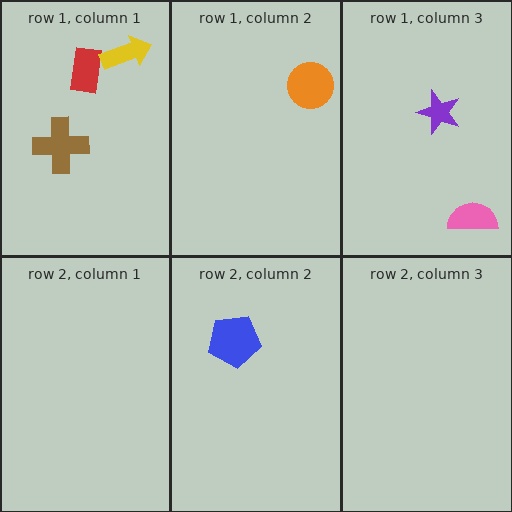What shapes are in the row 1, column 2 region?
The orange circle.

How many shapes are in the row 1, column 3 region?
2.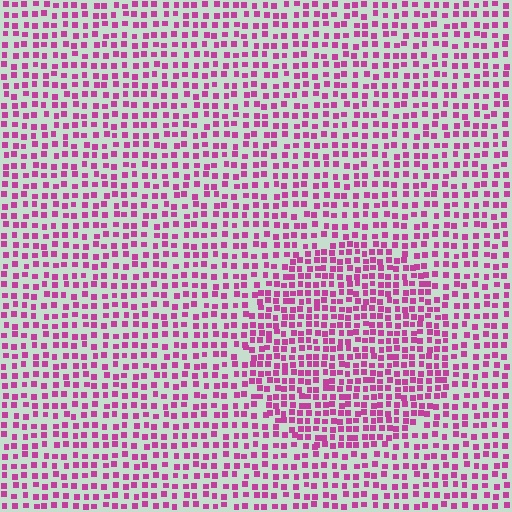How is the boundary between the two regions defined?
The boundary is defined by a change in element density (approximately 1.6x ratio). All elements are the same color, size, and shape.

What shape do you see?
I see a circle.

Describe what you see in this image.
The image contains small magenta elements arranged at two different densities. A circle-shaped region is visible where the elements are more densely packed than the surrounding area.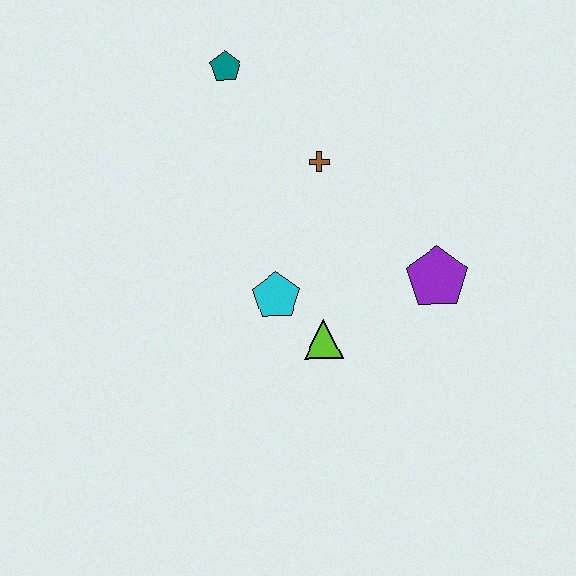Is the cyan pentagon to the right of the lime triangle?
No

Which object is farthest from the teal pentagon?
The purple pentagon is farthest from the teal pentagon.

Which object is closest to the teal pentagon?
The brown cross is closest to the teal pentagon.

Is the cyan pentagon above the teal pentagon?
No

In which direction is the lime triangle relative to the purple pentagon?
The lime triangle is to the left of the purple pentagon.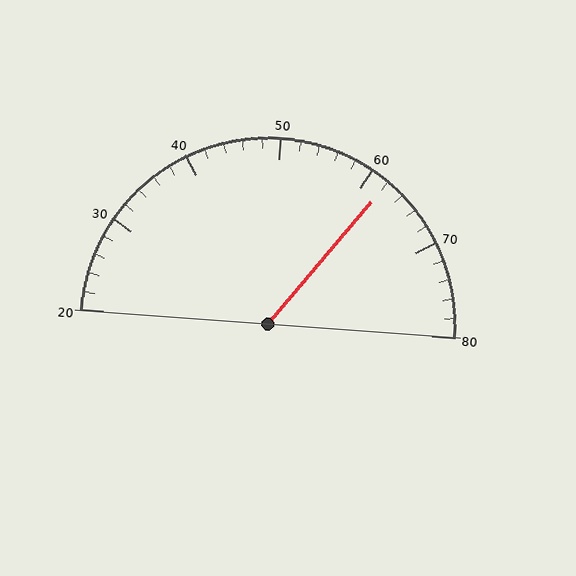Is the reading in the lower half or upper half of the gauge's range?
The reading is in the upper half of the range (20 to 80).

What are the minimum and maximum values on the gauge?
The gauge ranges from 20 to 80.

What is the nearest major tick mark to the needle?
The nearest major tick mark is 60.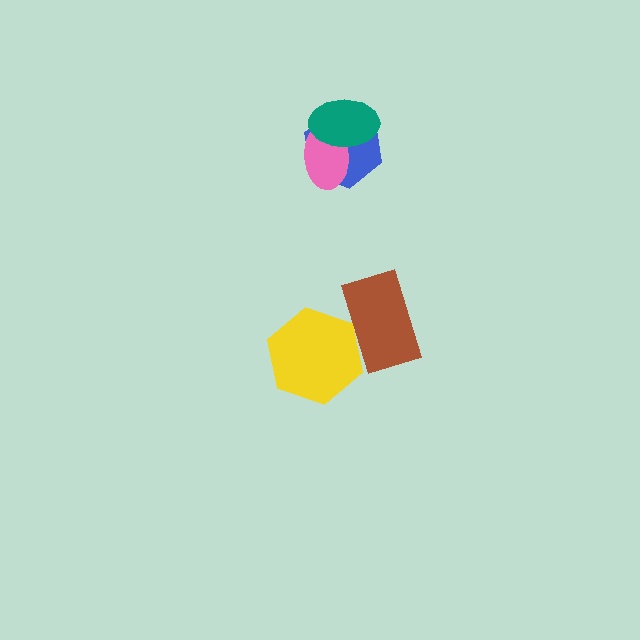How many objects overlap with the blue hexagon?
2 objects overlap with the blue hexagon.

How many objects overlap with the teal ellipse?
2 objects overlap with the teal ellipse.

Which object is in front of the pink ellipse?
The teal ellipse is in front of the pink ellipse.